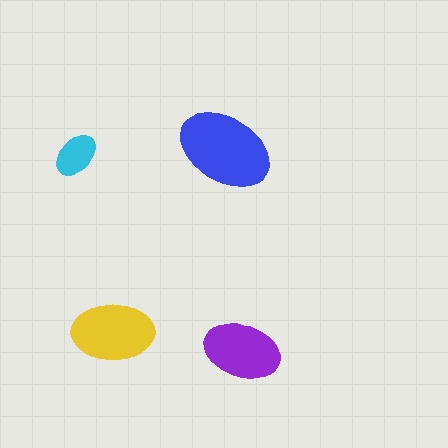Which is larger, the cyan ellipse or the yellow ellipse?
The yellow one.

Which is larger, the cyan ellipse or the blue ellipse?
The blue one.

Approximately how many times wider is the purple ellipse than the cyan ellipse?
About 1.5 times wider.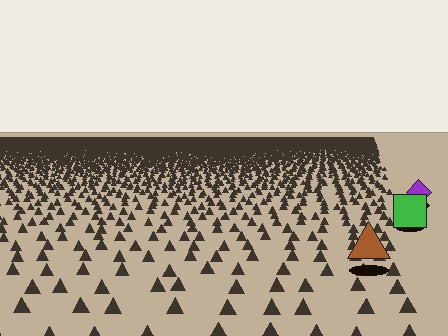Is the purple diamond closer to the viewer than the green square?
No. The green square is closer — you can tell from the texture gradient: the ground texture is coarser near it.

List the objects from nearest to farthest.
From nearest to farthest: the brown triangle, the green square, the purple diamond.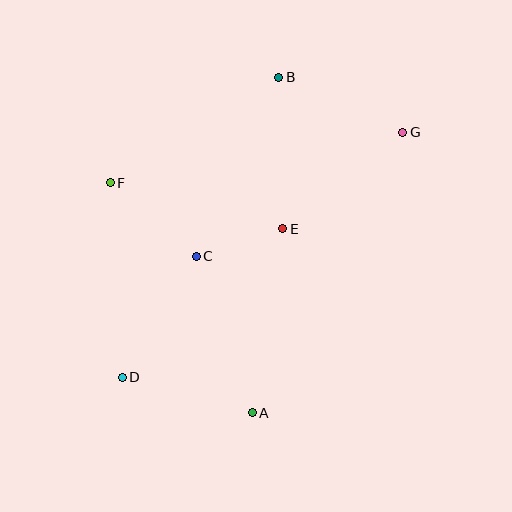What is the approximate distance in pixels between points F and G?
The distance between F and G is approximately 297 pixels.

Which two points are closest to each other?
Points C and E are closest to each other.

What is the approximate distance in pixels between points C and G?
The distance between C and G is approximately 241 pixels.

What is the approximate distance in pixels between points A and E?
The distance between A and E is approximately 187 pixels.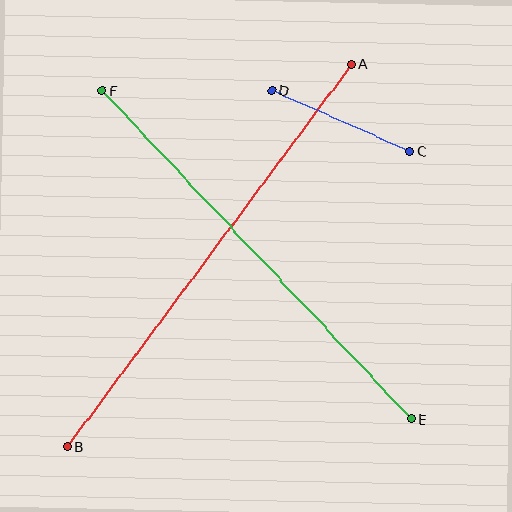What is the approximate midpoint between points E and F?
The midpoint is at approximately (257, 255) pixels.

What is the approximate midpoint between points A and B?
The midpoint is at approximately (209, 255) pixels.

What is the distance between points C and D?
The distance is approximately 151 pixels.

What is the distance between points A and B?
The distance is approximately 477 pixels.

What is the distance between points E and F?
The distance is approximately 451 pixels.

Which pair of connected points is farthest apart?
Points A and B are farthest apart.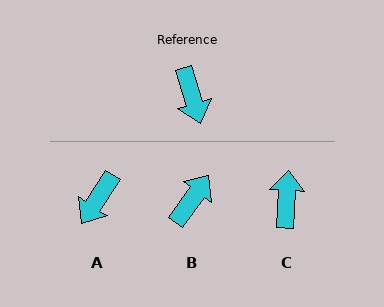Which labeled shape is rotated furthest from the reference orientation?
C, about 160 degrees away.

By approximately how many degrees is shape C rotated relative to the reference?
Approximately 160 degrees counter-clockwise.